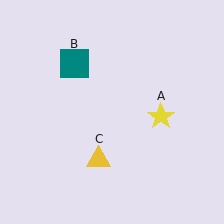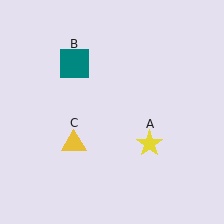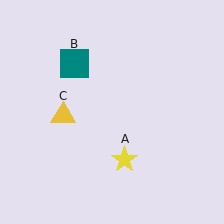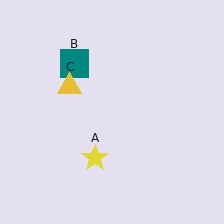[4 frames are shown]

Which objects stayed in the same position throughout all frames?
Teal square (object B) remained stationary.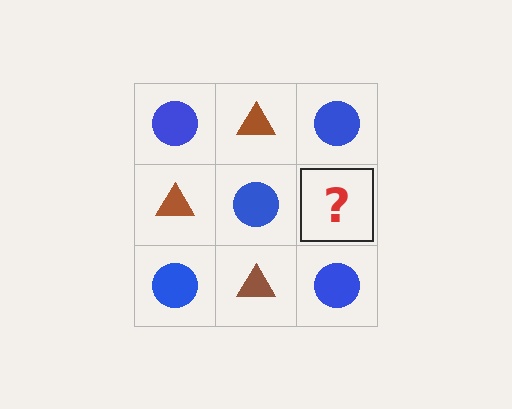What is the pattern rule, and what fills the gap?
The rule is that it alternates blue circle and brown triangle in a checkerboard pattern. The gap should be filled with a brown triangle.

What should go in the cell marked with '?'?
The missing cell should contain a brown triangle.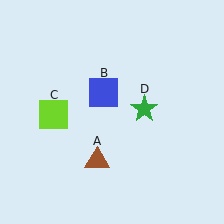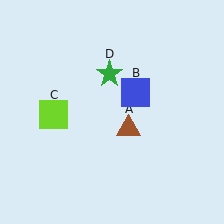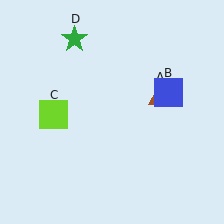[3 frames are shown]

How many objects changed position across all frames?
3 objects changed position: brown triangle (object A), blue square (object B), green star (object D).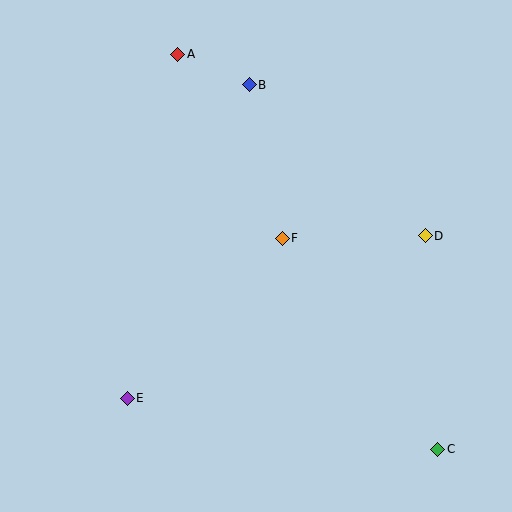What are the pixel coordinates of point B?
Point B is at (249, 85).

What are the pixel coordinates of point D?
Point D is at (425, 236).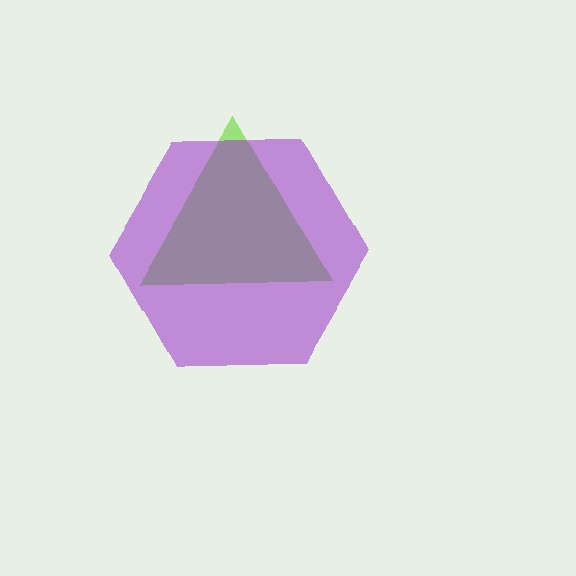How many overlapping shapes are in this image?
There are 2 overlapping shapes in the image.